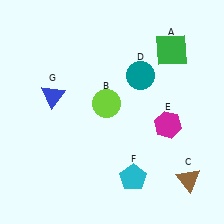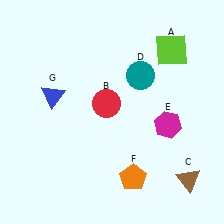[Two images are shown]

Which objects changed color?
A changed from green to lime. B changed from lime to red. F changed from cyan to orange.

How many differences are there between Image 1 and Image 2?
There are 3 differences between the two images.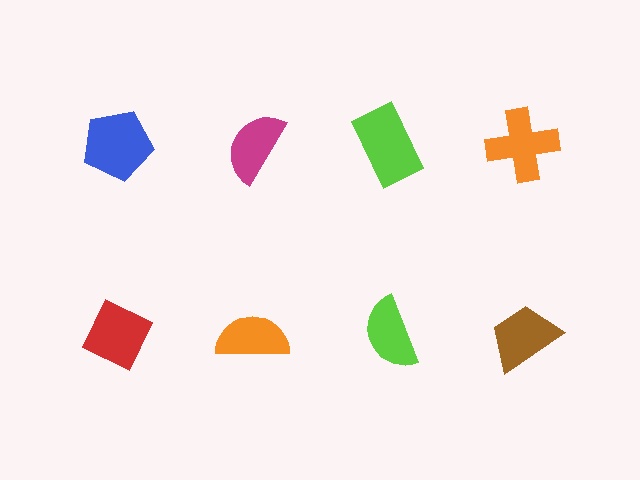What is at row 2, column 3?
A lime semicircle.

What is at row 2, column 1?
A red diamond.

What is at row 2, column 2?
An orange semicircle.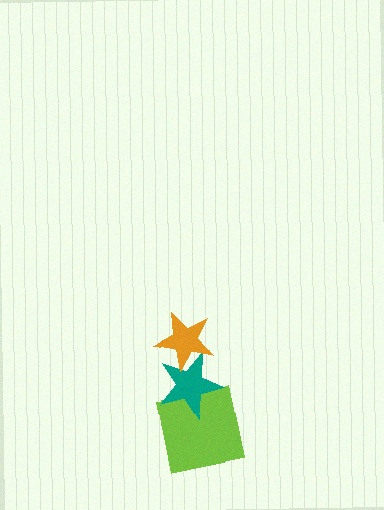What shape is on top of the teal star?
The orange star is on top of the teal star.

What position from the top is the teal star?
The teal star is 2nd from the top.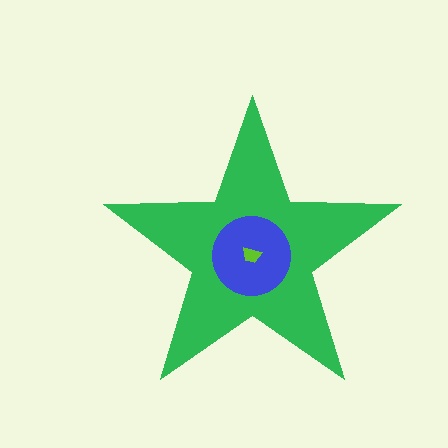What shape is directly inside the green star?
The blue circle.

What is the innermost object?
The lime trapezoid.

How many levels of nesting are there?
3.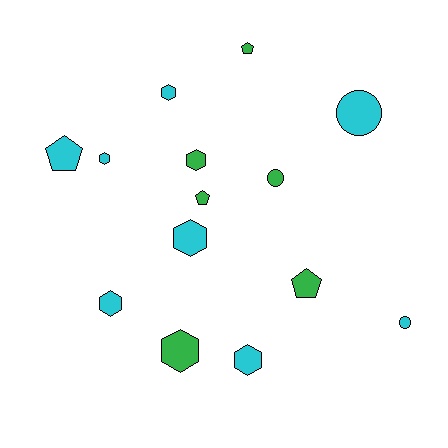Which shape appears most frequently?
Hexagon, with 7 objects.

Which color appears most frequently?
Cyan, with 8 objects.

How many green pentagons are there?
There are 3 green pentagons.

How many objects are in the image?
There are 14 objects.